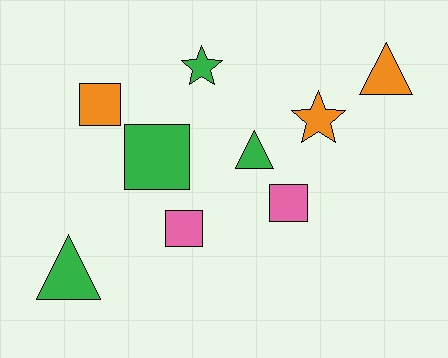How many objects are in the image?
There are 9 objects.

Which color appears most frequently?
Green, with 4 objects.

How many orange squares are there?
There is 1 orange square.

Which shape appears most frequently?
Square, with 4 objects.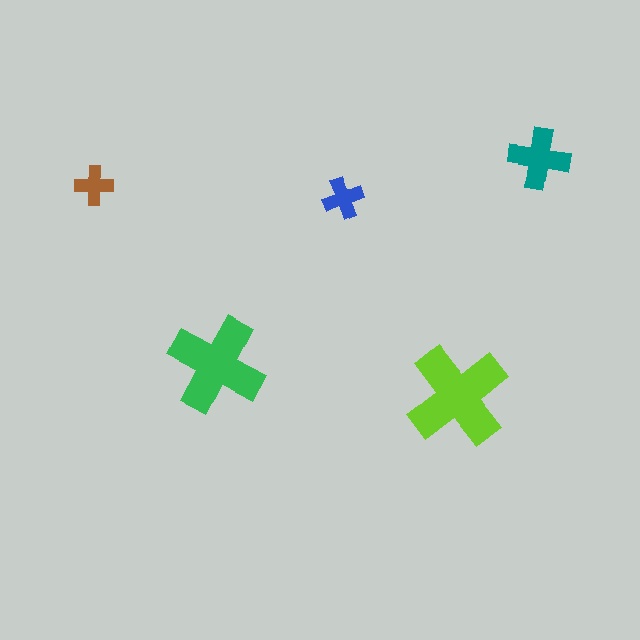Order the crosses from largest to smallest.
the lime one, the green one, the teal one, the blue one, the brown one.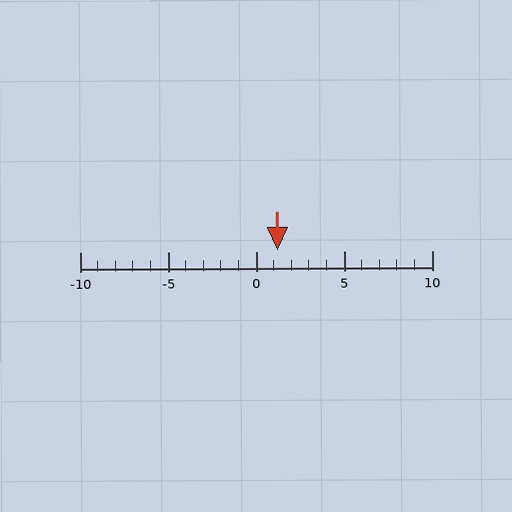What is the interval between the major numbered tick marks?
The major tick marks are spaced 5 units apart.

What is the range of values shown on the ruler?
The ruler shows values from -10 to 10.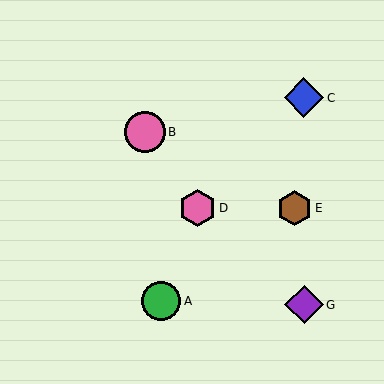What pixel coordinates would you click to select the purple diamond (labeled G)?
Click at (304, 305) to select the purple diamond G.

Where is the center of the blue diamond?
The center of the blue diamond is at (304, 98).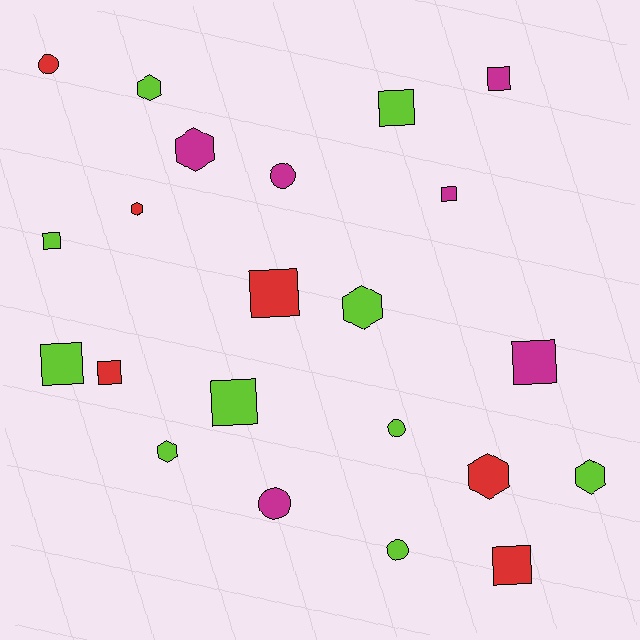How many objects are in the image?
There are 22 objects.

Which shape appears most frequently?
Square, with 10 objects.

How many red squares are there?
There are 3 red squares.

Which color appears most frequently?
Lime, with 10 objects.